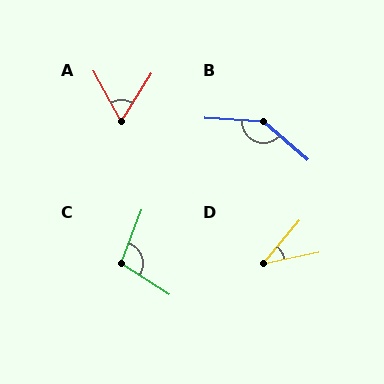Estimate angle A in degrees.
Approximately 61 degrees.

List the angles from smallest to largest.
D (38°), A (61°), C (102°), B (142°).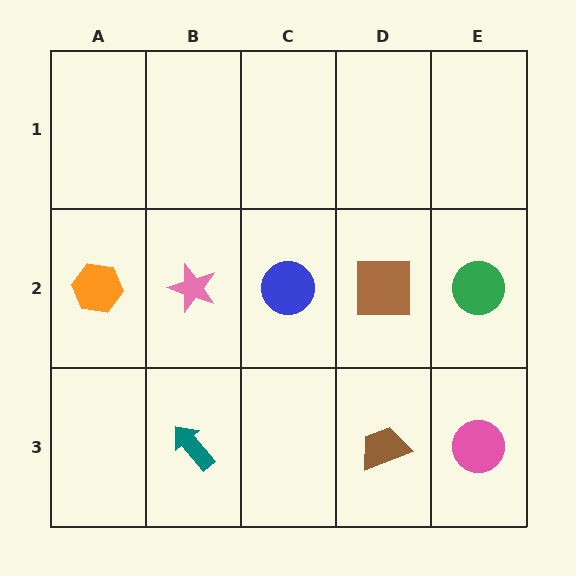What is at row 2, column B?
A pink star.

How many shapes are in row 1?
0 shapes.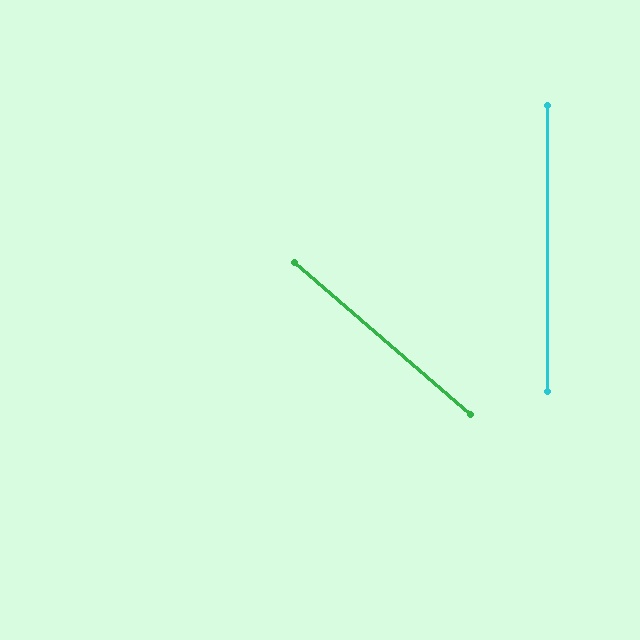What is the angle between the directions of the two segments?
Approximately 49 degrees.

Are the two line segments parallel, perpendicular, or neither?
Neither parallel nor perpendicular — they differ by about 49°.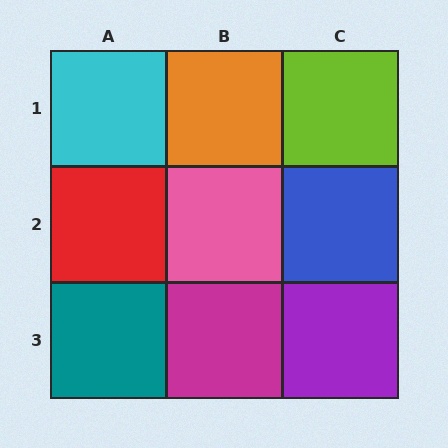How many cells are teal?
1 cell is teal.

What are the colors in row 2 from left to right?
Red, pink, blue.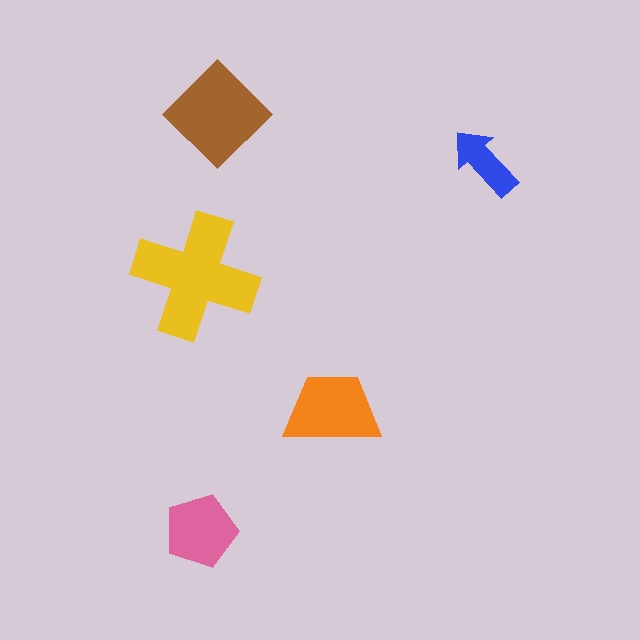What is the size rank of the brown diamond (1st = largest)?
2nd.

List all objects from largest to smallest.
The yellow cross, the brown diamond, the orange trapezoid, the pink pentagon, the blue arrow.